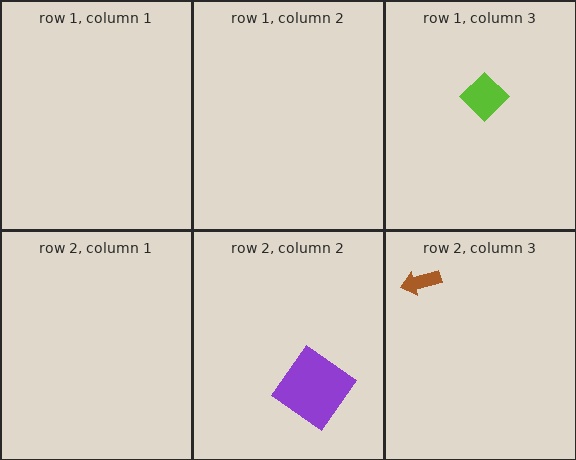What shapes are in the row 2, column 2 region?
The purple diamond.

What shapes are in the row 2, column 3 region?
The brown arrow.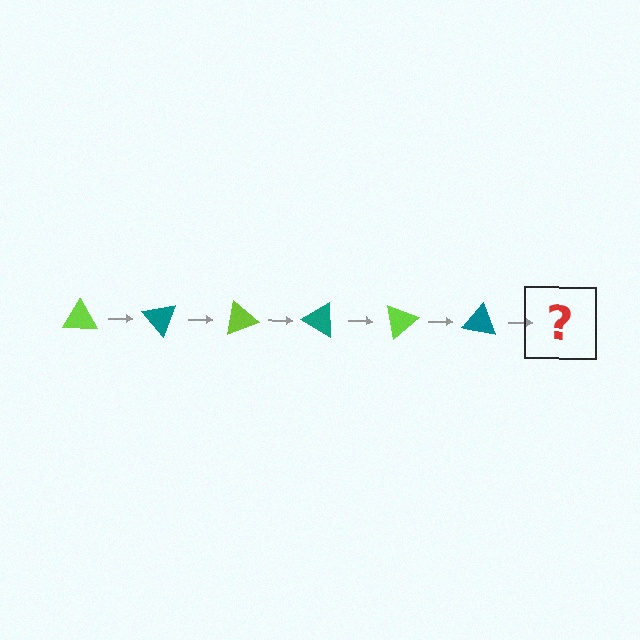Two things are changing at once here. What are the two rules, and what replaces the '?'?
The two rules are that it rotates 50 degrees each step and the color cycles through lime and teal. The '?' should be a lime triangle, rotated 300 degrees from the start.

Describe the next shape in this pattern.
It should be a lime triangle, rotated 300 degrees from the start.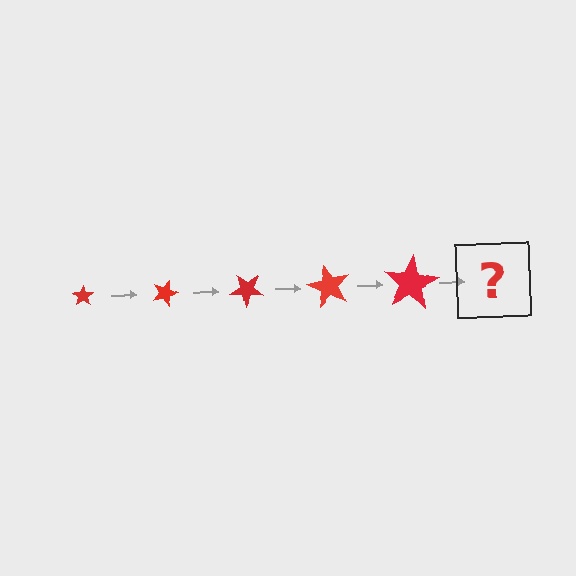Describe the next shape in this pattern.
It should be a star, larger than the previous one and rotated 100 degrees from the start.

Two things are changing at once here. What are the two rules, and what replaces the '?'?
The two rules are that the star grows larger each step and it rotates 20 degrees each step. The '?' should be a star, larger than the previous one and rotated 100 degrees from the start.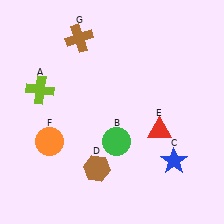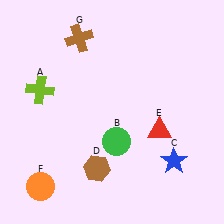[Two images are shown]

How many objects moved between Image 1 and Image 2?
1 object moved between the two images.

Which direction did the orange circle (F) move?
The orange circle (F) moved down.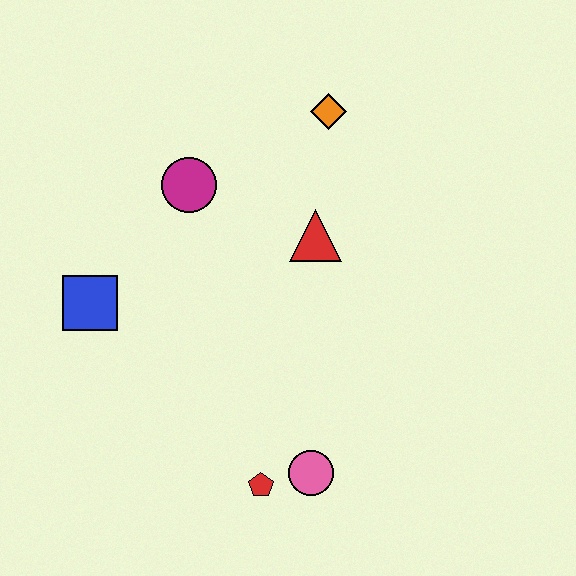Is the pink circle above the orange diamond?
No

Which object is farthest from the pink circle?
The orange diamond is farthest from the pink circle.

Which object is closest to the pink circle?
The red pentagon is closest to the pink circle.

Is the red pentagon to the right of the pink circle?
No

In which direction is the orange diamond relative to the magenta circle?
The orange diamond is to the right of the magenta circle.